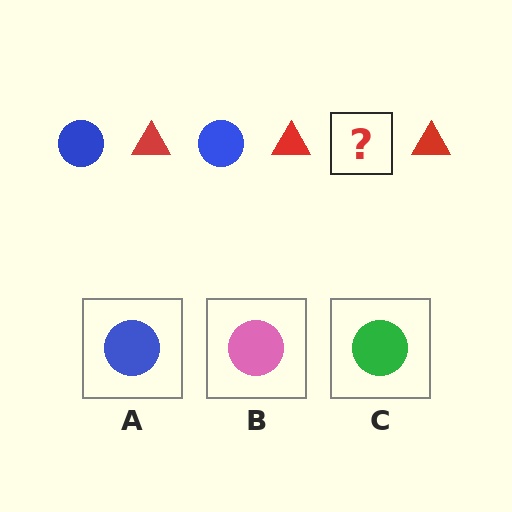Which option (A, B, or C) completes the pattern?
A.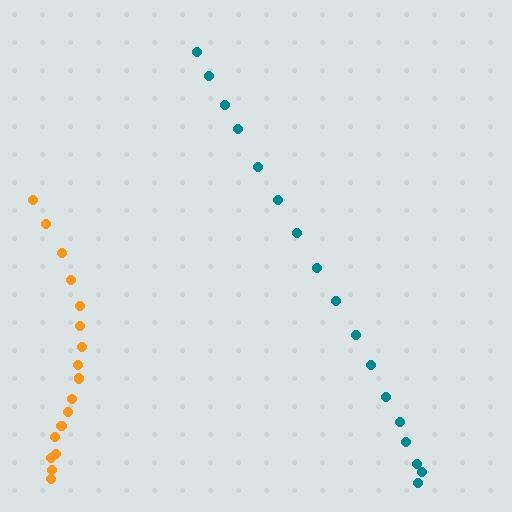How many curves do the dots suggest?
There are 2 distinct paths.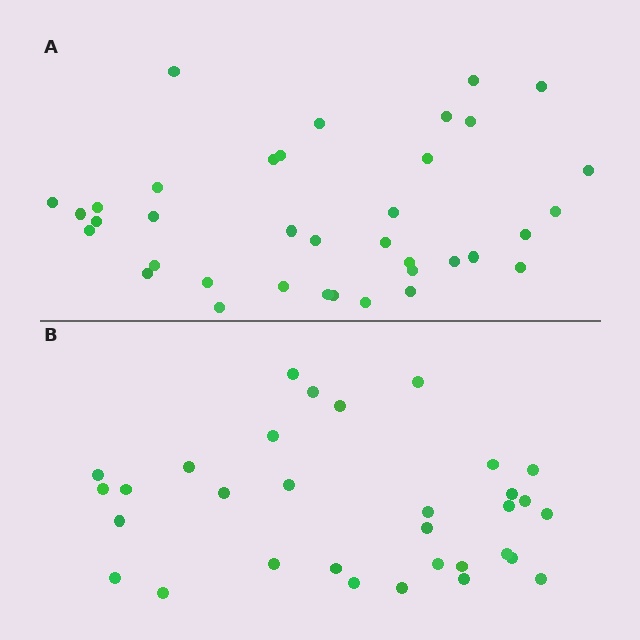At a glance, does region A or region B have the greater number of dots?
Region A (the top region) has more dots.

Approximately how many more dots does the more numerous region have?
Region A has about 5 more dots than region B.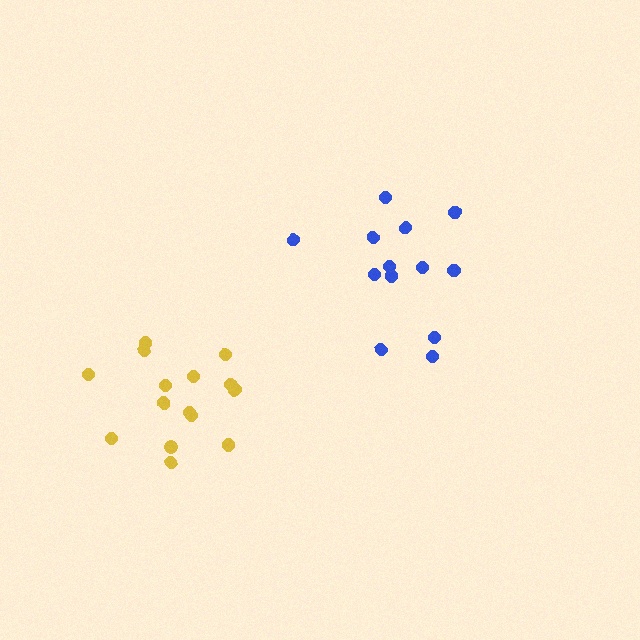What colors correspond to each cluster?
The clusters are colored: yellow, blue.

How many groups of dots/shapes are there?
There are 2 groups.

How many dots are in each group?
Group 1: 15 dots, Group 2: 13 dots (28 total).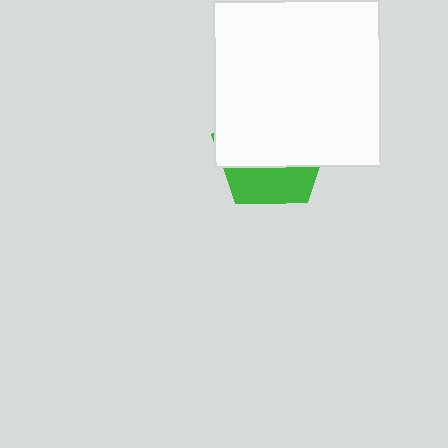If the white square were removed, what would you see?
You would see the complete green pentagon.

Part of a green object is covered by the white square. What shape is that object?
It is a pentagon.